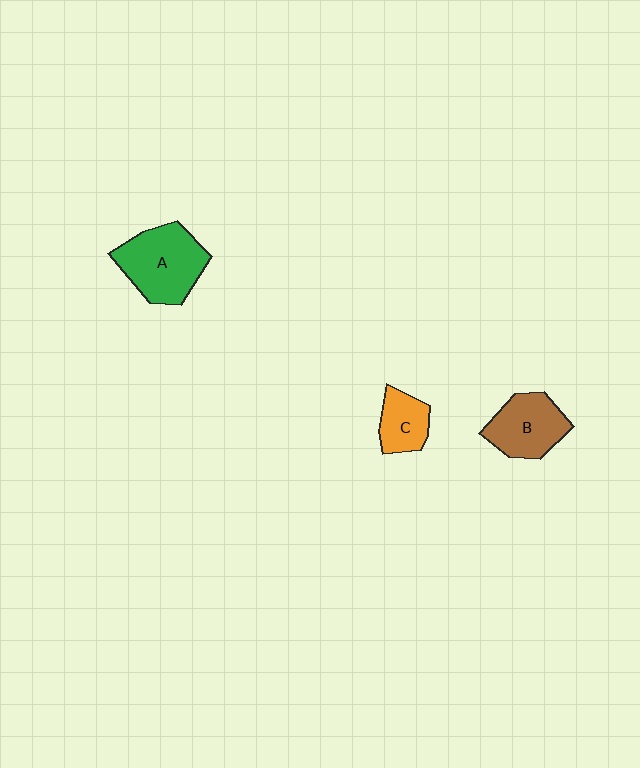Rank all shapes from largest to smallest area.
From largest to smallest: A (green), B (brown), C (orange).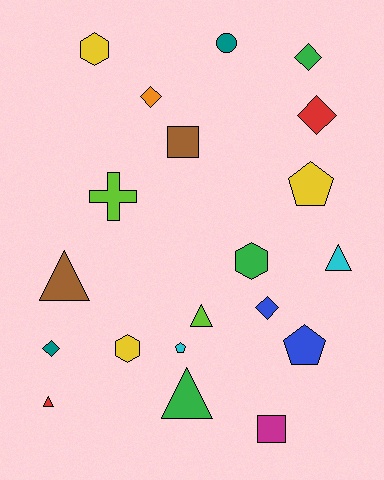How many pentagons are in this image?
There are 3 pentagons.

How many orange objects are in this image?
There is 1 orange object.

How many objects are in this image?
There are 20 objects.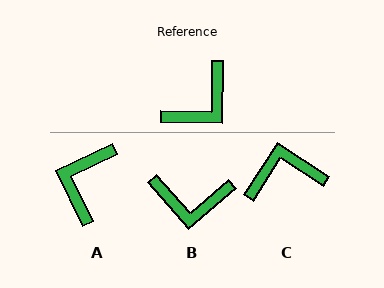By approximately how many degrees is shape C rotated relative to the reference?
Approximately 148 degrees counter-clockwise.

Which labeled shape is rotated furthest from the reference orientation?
A, about 154 degrees away.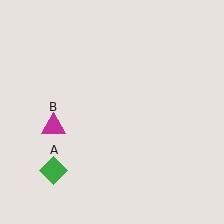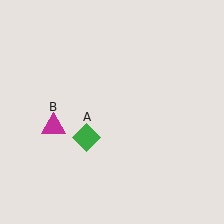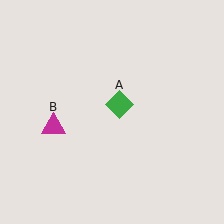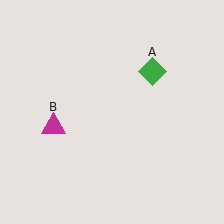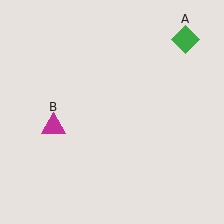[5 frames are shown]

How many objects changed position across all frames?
1 object changed position: green diamond (object A).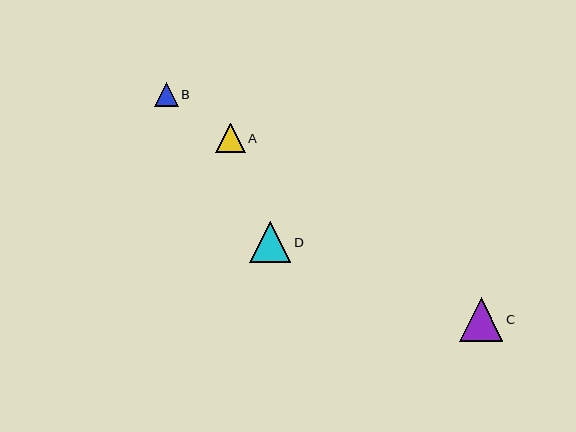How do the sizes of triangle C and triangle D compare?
Triangle C and triangle D are approximately the same size.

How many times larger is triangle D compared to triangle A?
Triangle D is approximately 1.4 times the size of triangle A.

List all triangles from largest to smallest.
From largest to smallest: C, D, A, B.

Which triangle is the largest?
Triangle C is the largest with a size of approximately 44 pixels.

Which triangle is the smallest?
Triangle B is the smallest with a size of approximately 24 pixels.